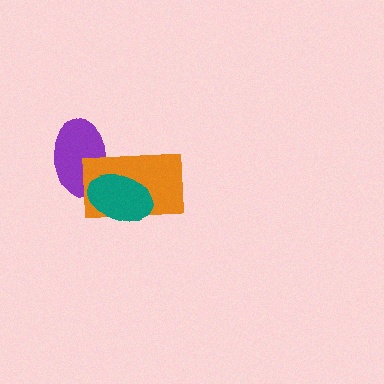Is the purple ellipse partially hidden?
Yes, it is partially covered by another shape.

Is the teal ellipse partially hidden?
No, no other shape covers it.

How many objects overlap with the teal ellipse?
2 objects overlap with the teal ellipse.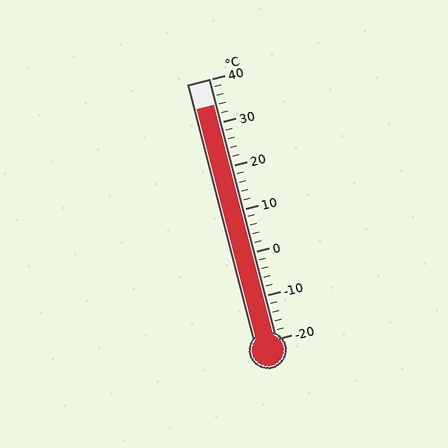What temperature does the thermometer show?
The thermometer shows approximately 34°C.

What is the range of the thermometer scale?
The thermometer scale ranges from -20°C to 40°C.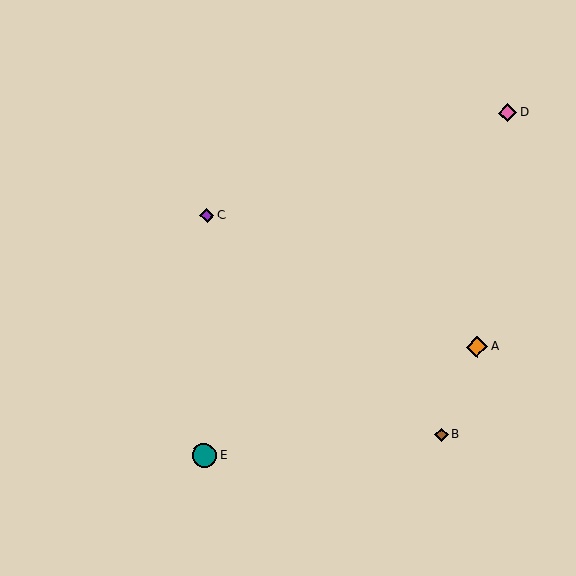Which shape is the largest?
The teal circle (labeled E) is the largest.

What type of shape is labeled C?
Shape C is a purple diamond.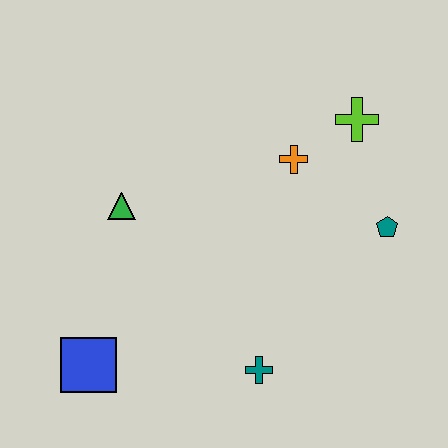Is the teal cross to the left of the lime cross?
Yes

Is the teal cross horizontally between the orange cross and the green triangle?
Yes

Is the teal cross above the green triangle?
No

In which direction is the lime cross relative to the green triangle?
The lime cross is to the right of the green triangle.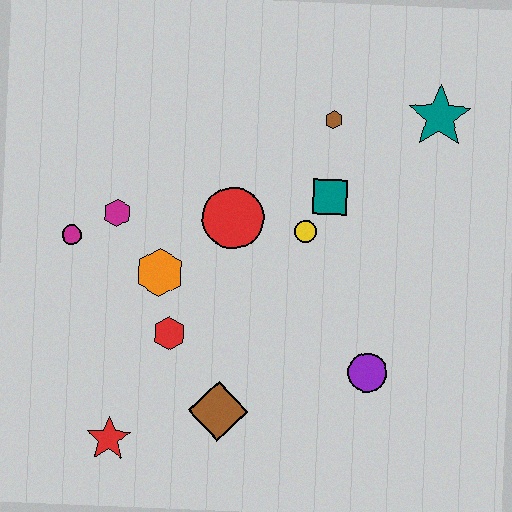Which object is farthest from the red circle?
The red star is farthest from the red circle.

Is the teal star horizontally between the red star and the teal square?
No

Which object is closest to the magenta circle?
The magenta hexagon is closest to the magenta circle.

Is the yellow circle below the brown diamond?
No